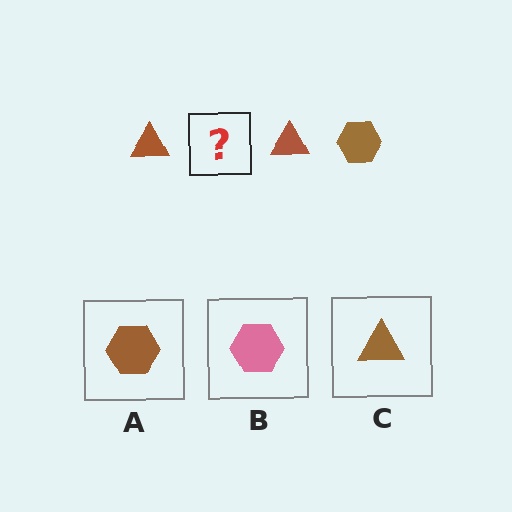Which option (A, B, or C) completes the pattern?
A.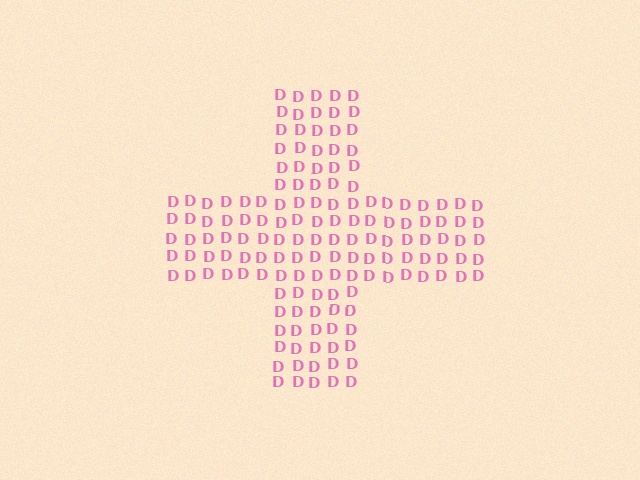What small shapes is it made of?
It is made of small letter D's.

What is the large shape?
The large shape is a cross.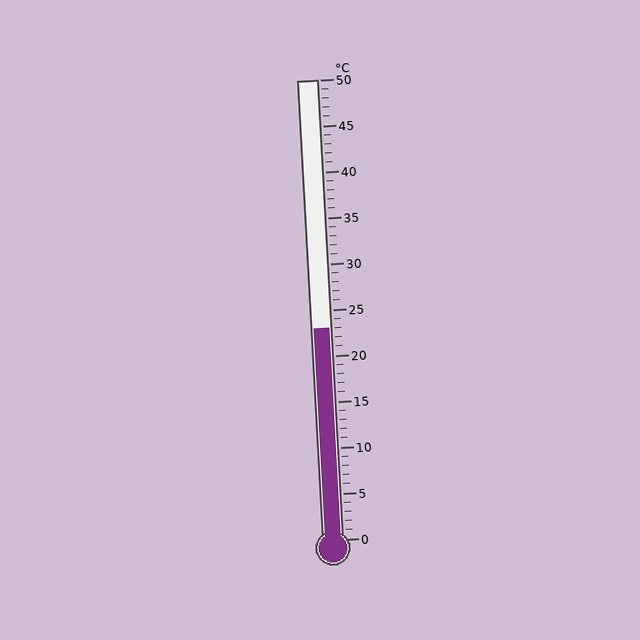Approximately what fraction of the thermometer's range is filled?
The thermometer is filled to approximately 45% of its range.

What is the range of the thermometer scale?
The thermometer scale ranges from 0°C to 50°C.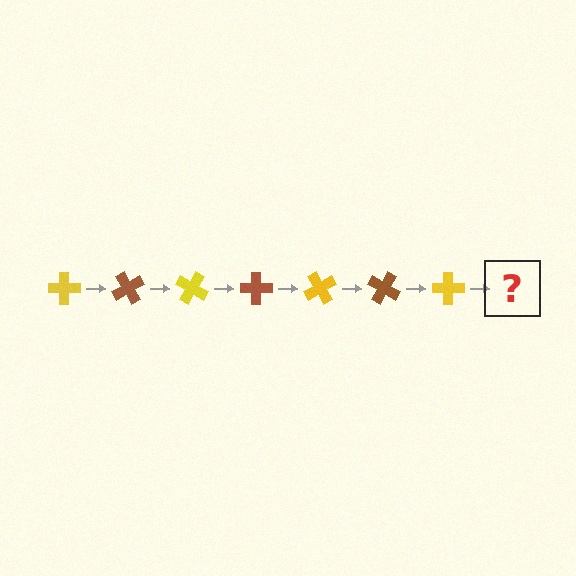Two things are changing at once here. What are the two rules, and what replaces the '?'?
The two rules are that it rotates 60 degrees each step and the color cycles through yellow and brown. The '?' should be a brown cross, rotated 420 degrees from the start.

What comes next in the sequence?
The next element should be a brown cross, rotated 420 degrees from the start.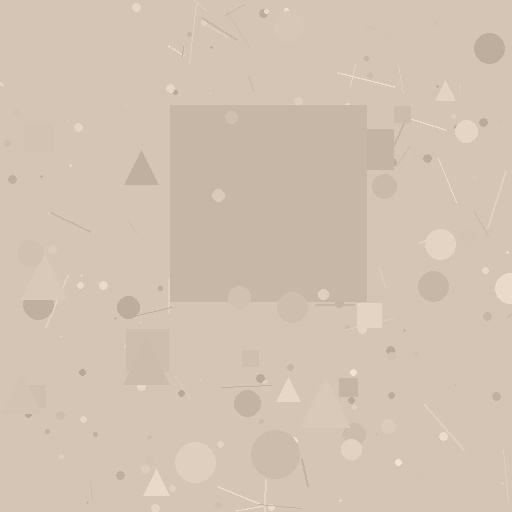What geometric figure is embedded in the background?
A square is embedded in the background.